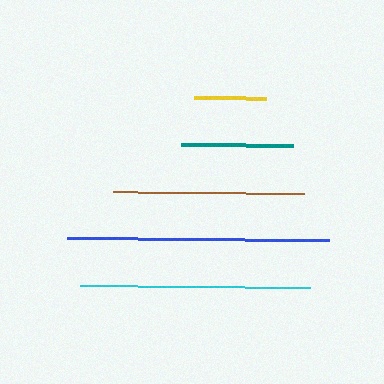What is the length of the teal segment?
The teal segment is approximately 112 pixels long.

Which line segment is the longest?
The blue line is the longest at approximately 263 pixels.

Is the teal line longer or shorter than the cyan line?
The cyan line is longer than the teal line.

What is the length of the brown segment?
The brown segment is approximately 192 pixels long.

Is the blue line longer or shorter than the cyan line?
The blue line is longer than the cyan line.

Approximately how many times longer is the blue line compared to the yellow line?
The blue line is approximately 3.7 times the length of the yellow line.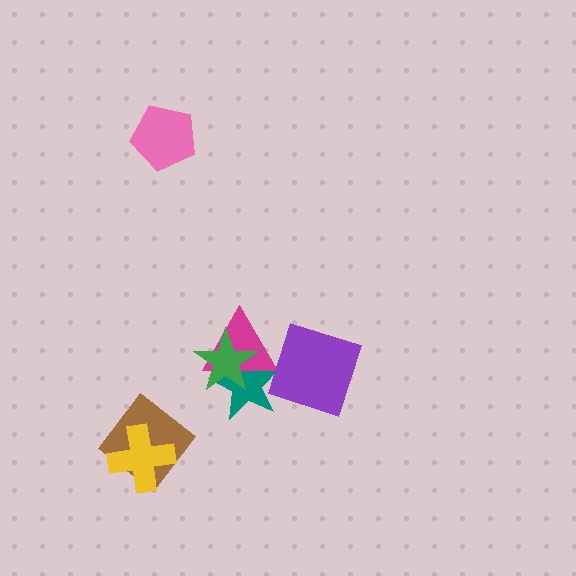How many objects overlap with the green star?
2 objects overlap with the green star.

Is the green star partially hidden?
No, no other shape covers it.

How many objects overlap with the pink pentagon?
0 objects overlap with the pink pentagon.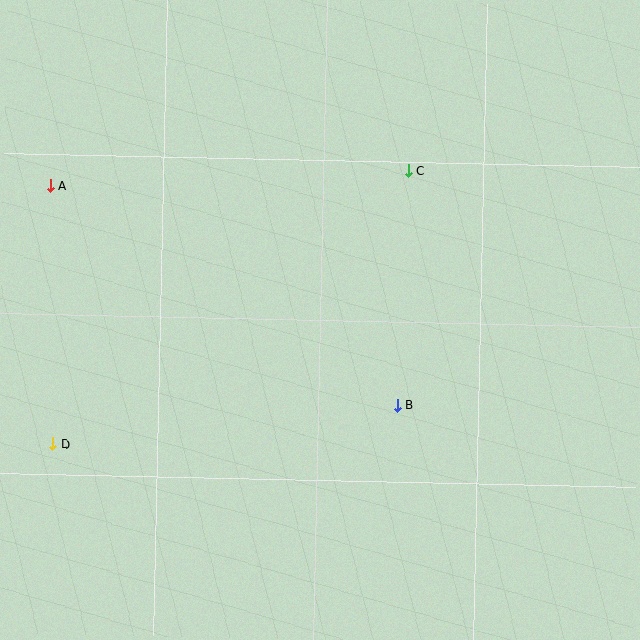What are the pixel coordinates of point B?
Point B is at (397, 405).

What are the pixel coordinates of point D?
Point D is at (53, 444).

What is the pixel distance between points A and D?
The distance between A and D is 259 pixels.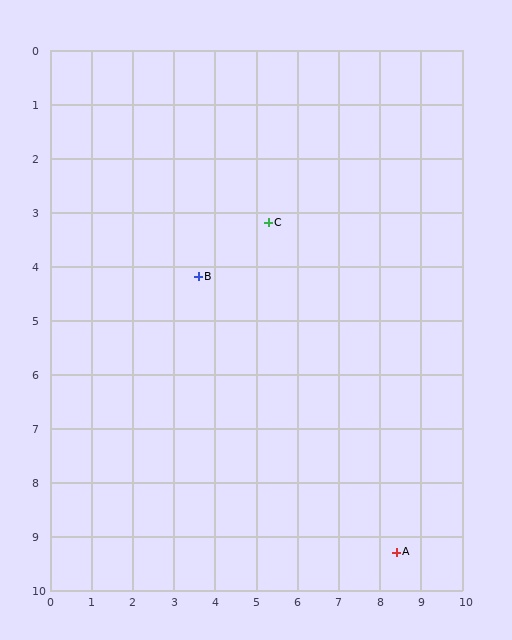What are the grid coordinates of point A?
Point A is at approximately (8.4, 9.3).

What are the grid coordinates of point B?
Point B is at approximately (3.6, 4.2).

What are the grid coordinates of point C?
Point C is at approximately (5.3, 3.2).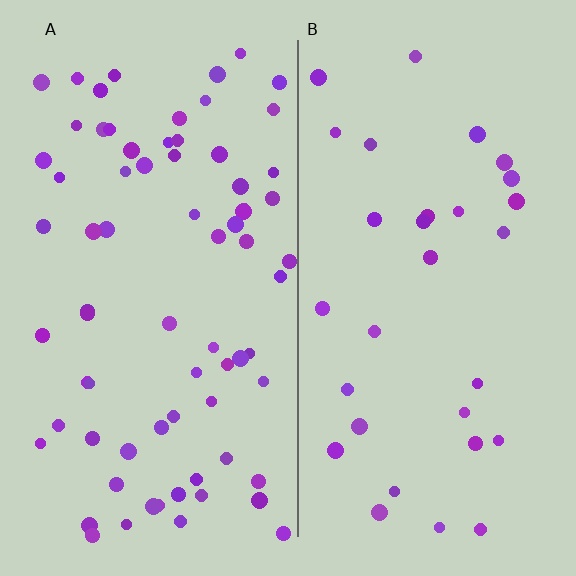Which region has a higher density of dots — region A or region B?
A (the left).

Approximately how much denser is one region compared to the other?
Approximately 2.4× — region A over region B.